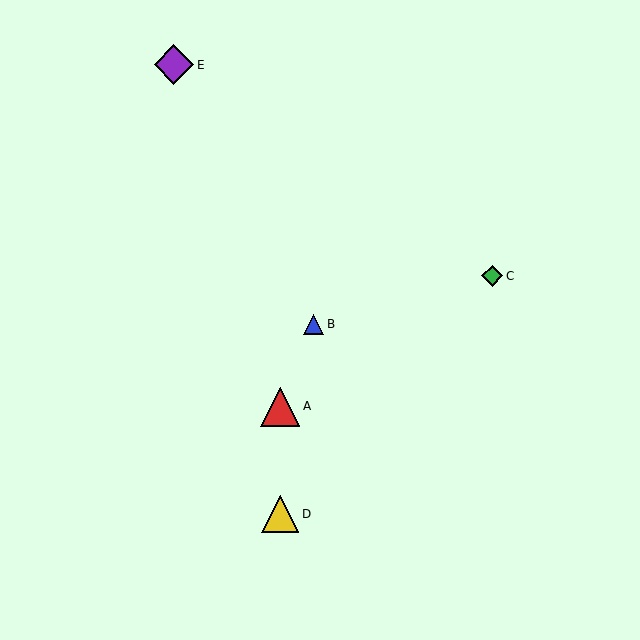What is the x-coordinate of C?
Object C is at x≈492.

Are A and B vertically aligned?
No, A is at x≈280 and B is at x≈314.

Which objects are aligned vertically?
Objects A, D are aligned vertically.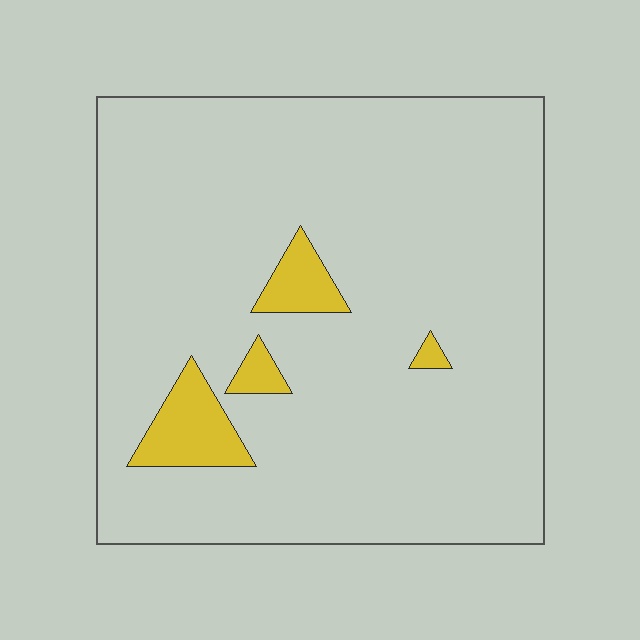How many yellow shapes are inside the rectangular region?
4.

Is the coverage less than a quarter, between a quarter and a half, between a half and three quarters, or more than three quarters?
Less than a quarter.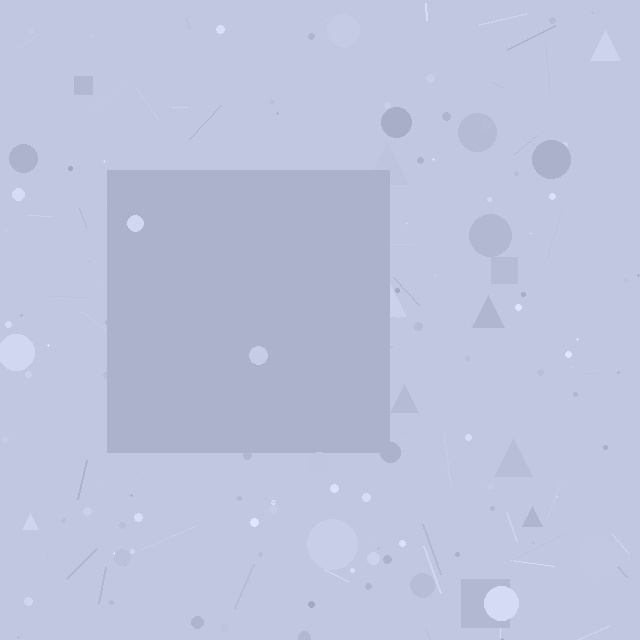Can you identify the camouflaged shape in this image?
The camouflaged shape is a square.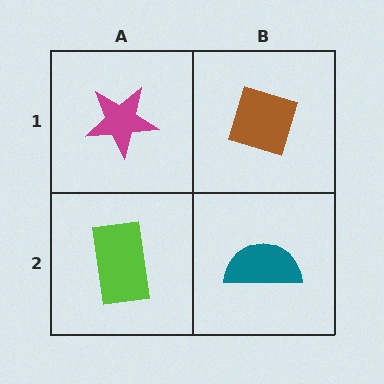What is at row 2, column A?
A lime rectangle.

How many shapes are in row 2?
2 shapes.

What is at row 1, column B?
A brown diamond.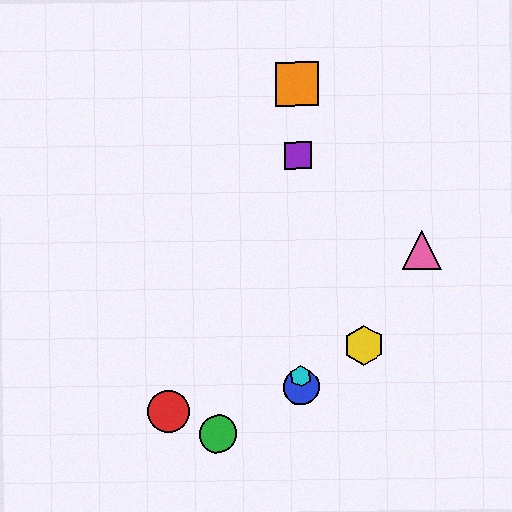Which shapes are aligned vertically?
The blue circle, the purple square, the orange square, the cyan hexagon are aligned vertically.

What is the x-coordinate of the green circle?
The green circle is at x≈218.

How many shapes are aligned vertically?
4 shapes (the blue circle, the purple square, the orange square, the cyan hexagon) are aligned vertically.